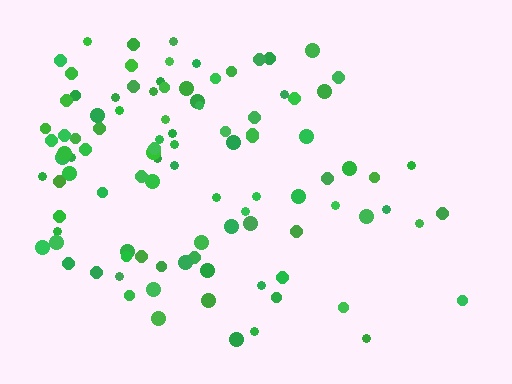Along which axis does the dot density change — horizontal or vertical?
Horizontal.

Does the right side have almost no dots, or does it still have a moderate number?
Still a moderate number, just noticeably fewer than the left.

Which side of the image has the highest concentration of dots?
The left.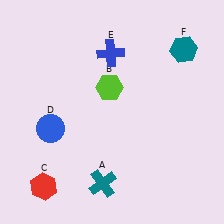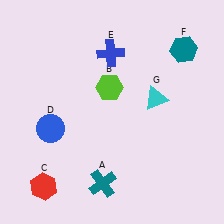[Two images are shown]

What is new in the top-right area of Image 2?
A cyan triangle (G) was added in the top-right area of Image 2.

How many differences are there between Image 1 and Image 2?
There is 1 difference between the two images.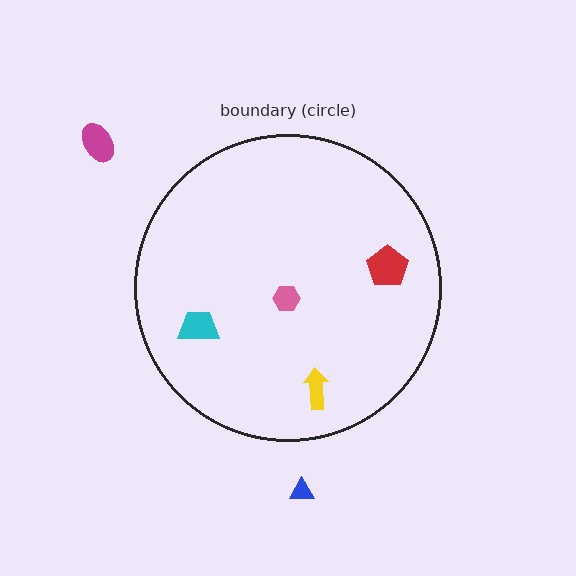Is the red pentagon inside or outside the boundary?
Inside.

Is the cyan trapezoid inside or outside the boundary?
Inside.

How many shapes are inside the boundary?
4 inside, 2 outside.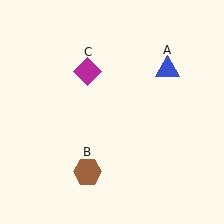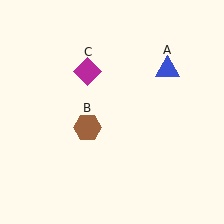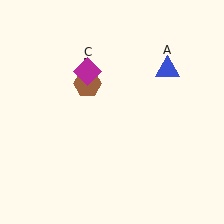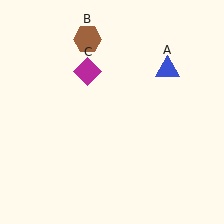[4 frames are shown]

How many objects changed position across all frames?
1 object changed position: brown hexagon (object B).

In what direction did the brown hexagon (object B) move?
The brown hexagon (object B) moved up.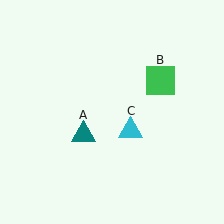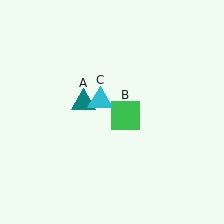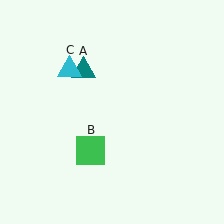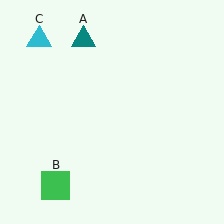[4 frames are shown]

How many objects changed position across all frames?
3 objects changed position: teal triangle (object A), green square (object B), cyan triangle (object C).